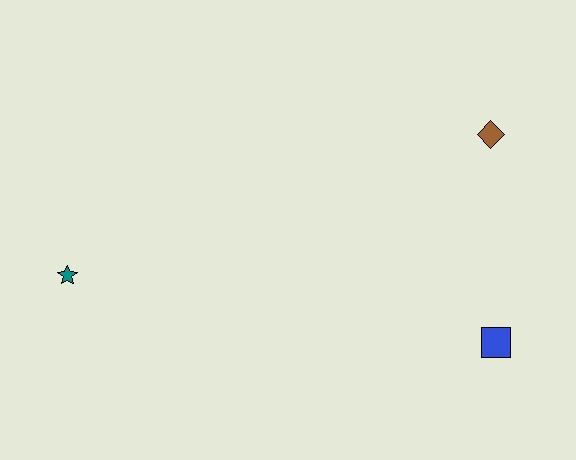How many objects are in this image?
There are 3 objects.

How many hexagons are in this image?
There are no hexagons.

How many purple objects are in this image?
There are no purple objects.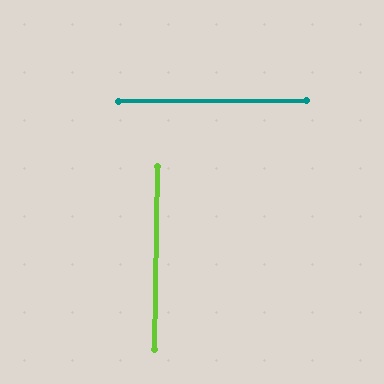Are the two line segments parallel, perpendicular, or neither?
Perpendicular — they meet at approximately 89°.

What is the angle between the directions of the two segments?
Approximately 89 degrees.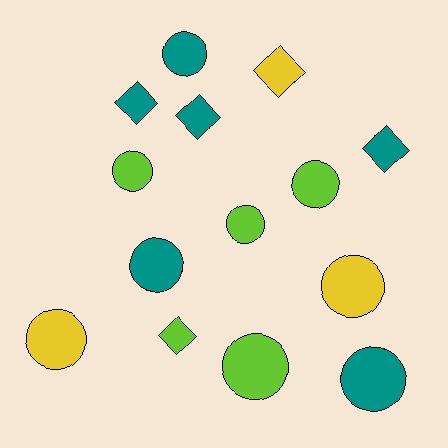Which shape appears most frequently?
Circle, with 9 objects.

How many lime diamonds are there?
There is 1 lime diamond.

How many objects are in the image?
There are 14 objects.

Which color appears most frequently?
Teal, with 6 objects.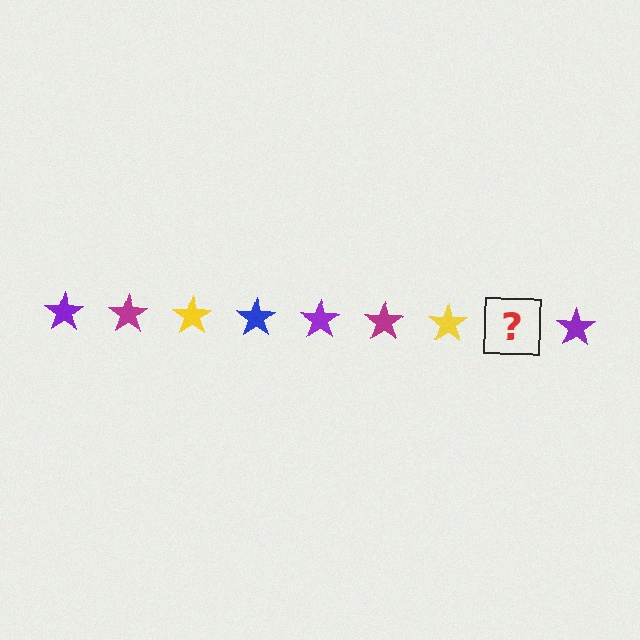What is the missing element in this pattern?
The missing element is a blue star.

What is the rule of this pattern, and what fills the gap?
The rule is that the pattern cycles through purple, magenta, yellow, blue stars. The gap should be filled with a blue star.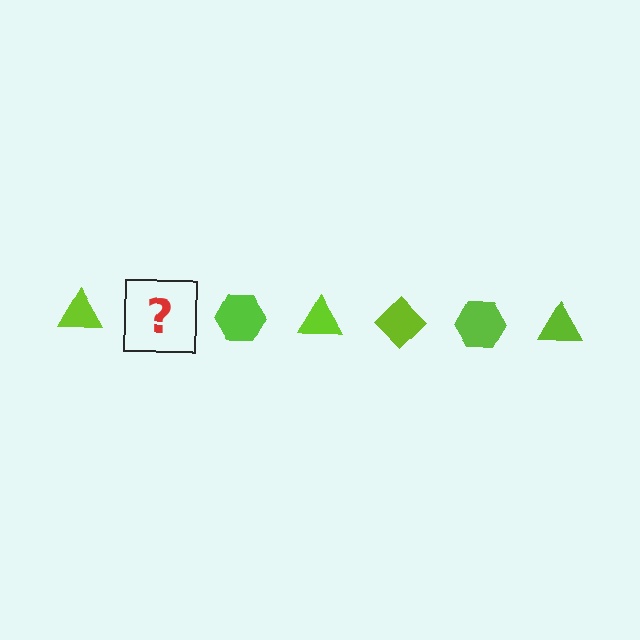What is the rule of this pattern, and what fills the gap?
The rule is that the pattern cycles through triangle, diamond, hexagon shapes in lime. The gap should be filled with a lime diamond.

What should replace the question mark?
The question mark should be replaced with a lime diamond.